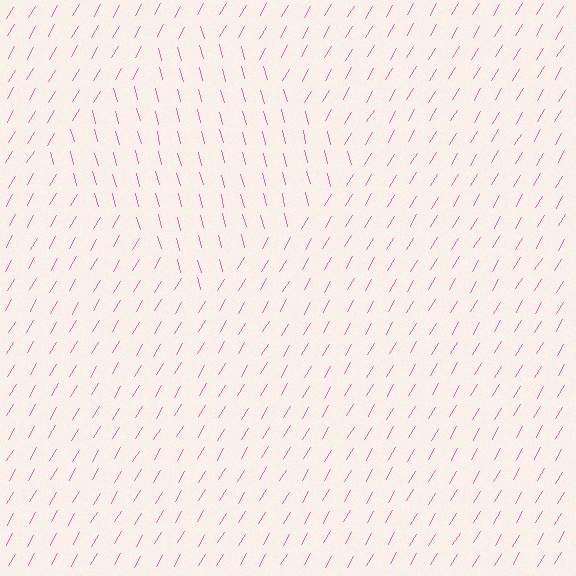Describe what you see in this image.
The image is filled with small pink line segments. A diamond region in the image has lines oriented differently from the surrounding lines, creating a visible texture boundary.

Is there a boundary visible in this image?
Yes, there is a texture boundary formed by a change in line orientation.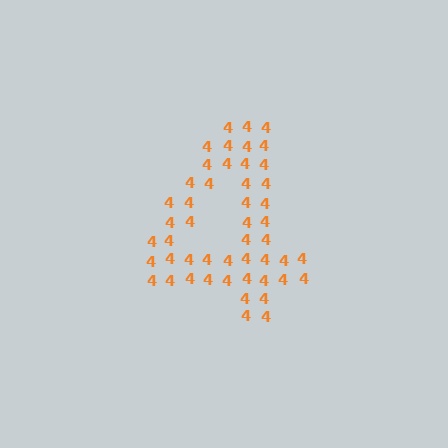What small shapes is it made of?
It is made of small digit 4's.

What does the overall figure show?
The overall figure shows the digit 4.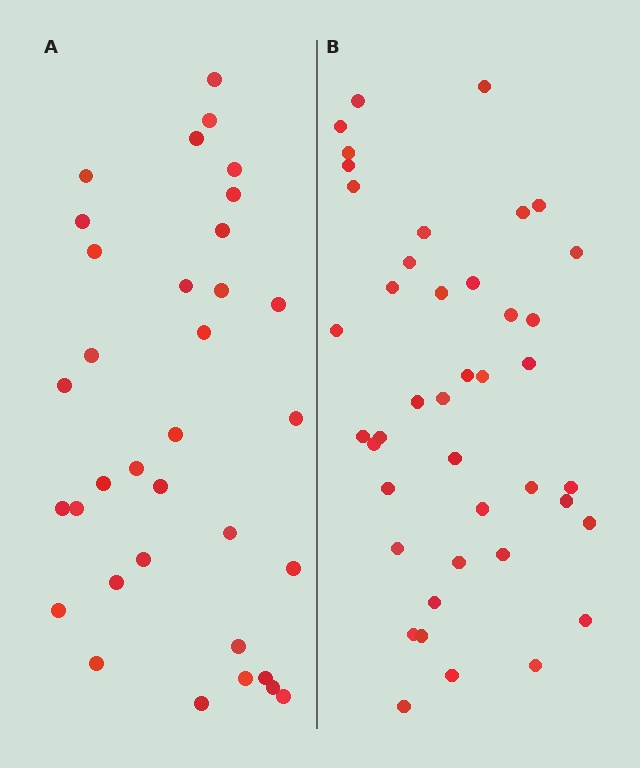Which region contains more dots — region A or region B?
Region B (the right region) has more dots.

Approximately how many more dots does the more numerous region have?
Region B has roughly 8 or so more dots than region A.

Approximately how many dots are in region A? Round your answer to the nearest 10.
About 30 dots. (The exact count is 34, which rounds to 30.)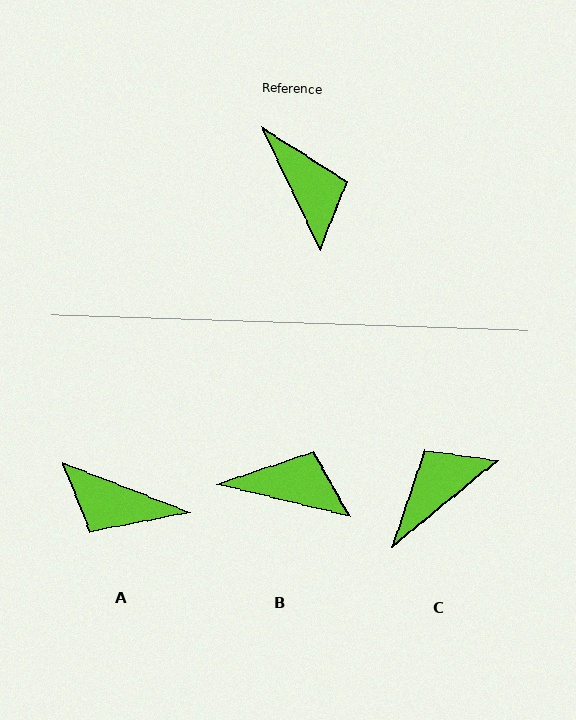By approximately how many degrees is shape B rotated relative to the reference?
Approximately 51 degrees counter-clockwise.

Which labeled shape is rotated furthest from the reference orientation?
A, about 137 degrees away.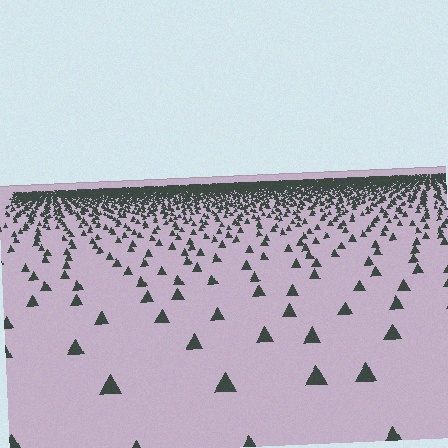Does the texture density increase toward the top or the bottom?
Density increases toward the top.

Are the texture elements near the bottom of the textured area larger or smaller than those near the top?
Larger. Near the bottom, elements are closer to the viewer and appear at a bigger on-screen size.